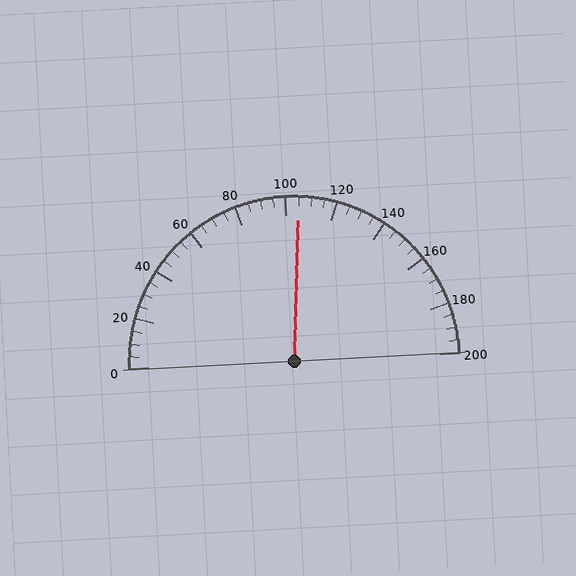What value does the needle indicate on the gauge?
The needle indicates approximately 105.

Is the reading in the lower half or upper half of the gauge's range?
The reading is in the upper half of the range (0 to 200).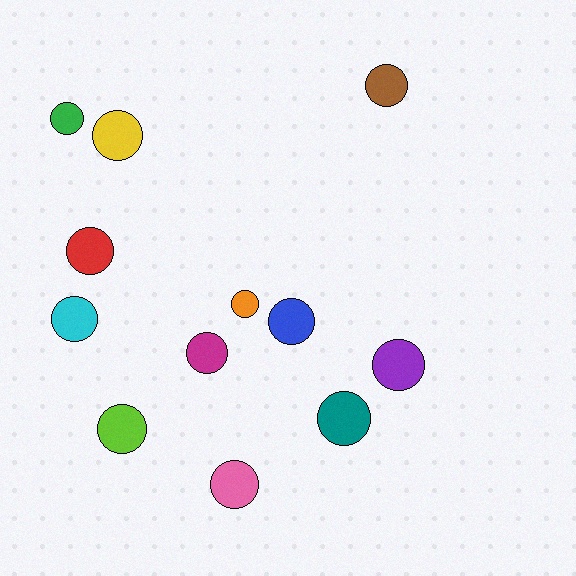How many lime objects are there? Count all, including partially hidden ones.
There is 1 lime object.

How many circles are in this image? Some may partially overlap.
There are 12 circles.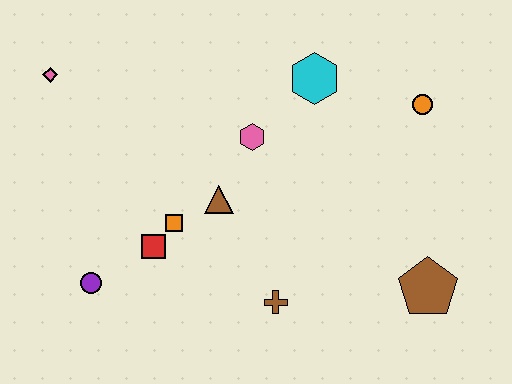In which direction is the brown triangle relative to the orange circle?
The brown triangle is to the left of the orange circle.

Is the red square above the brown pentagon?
Yes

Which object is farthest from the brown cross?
The pink diamond is farthest from the brown cross.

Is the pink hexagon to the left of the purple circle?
No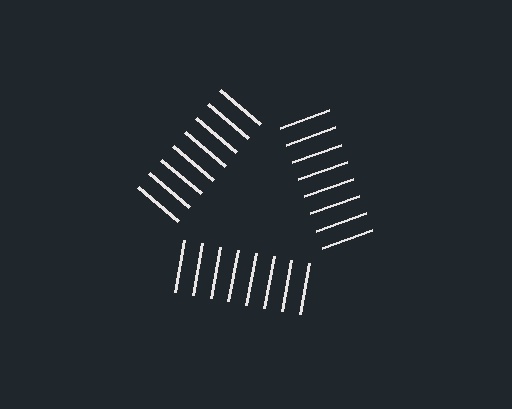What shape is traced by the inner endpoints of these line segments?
An illusory triangle — the line segments terminate on its edges but no continuous stroke is drawn.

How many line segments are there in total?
24 — 8 along each of the 3 edges.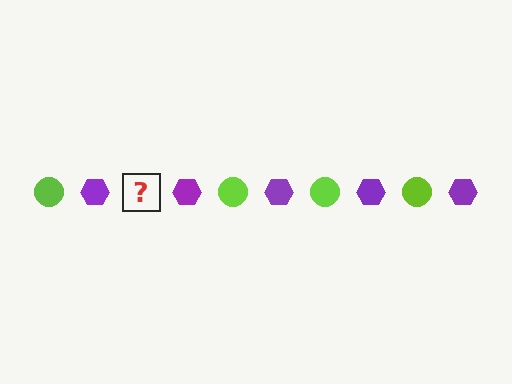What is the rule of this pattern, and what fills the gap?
The rule is that the pattern alternates between lime circle and purple hexagon. The gap should be filled with a lime circle.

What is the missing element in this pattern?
The missing element is a lime circle.